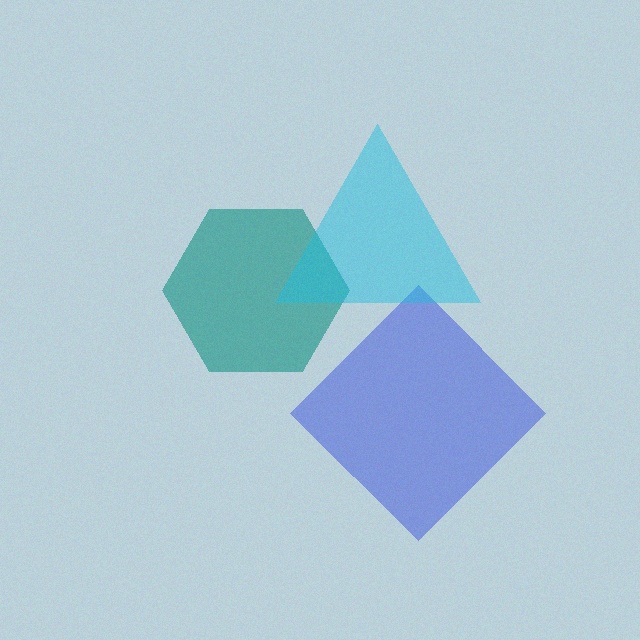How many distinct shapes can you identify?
There are 3 distinct shapes: a teal hexagon, a blue diamond, a cyan triangle.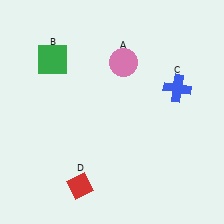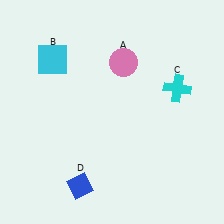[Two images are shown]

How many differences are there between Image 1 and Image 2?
There are 3 differences between the two images.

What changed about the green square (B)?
In Image 1, B is green. In Image 2, it changed to cyan.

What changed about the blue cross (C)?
In Image 1, C is blue. In Image 2, it changed to cyan.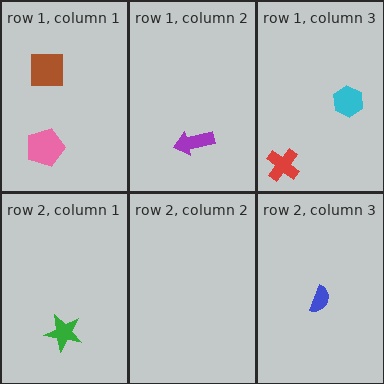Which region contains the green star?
The row 2, column 1 region.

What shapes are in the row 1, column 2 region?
The purple arrow.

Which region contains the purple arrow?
The row 1, column 2 region.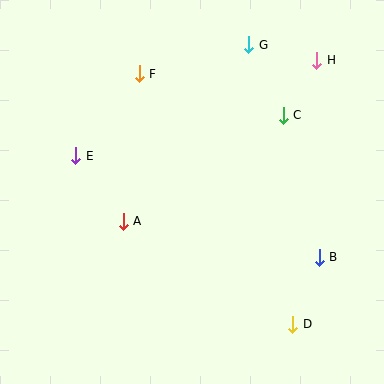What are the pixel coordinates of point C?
Point C is at (283, 115).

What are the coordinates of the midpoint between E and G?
The midpoint between E and G is at (162, 100).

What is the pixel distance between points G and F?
The distance between G and F is 113 pixels.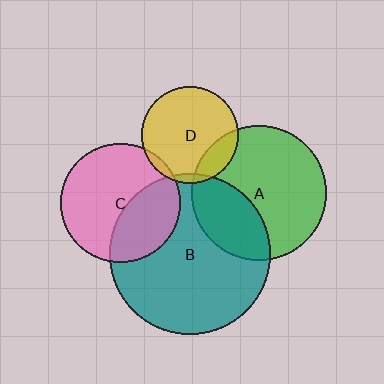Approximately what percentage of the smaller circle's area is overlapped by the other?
Approximately 5%.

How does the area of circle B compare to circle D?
Approximately 2.7 times.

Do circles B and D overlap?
Yes.